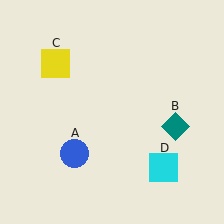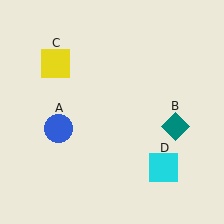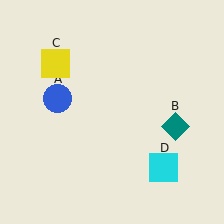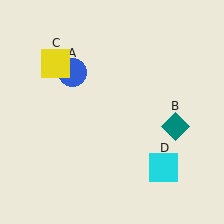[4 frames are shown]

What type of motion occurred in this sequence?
The blue circle (object A) rotated clockwise around the center of the scene.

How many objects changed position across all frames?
1 object changed position: blue circle (object A).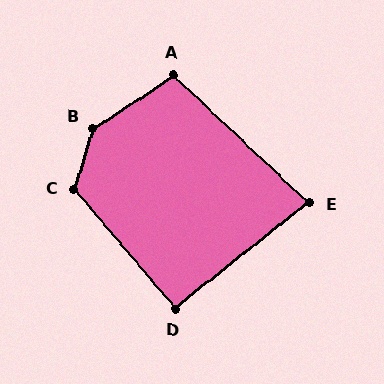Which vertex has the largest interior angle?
B, at approximately 140 degrees.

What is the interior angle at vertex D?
Approximately 92 degrees (approximately right).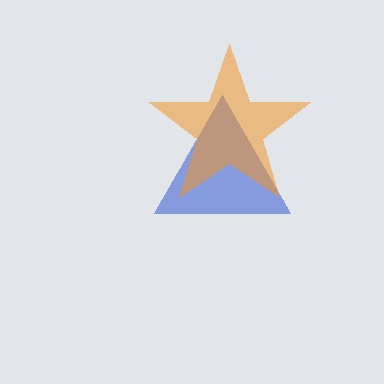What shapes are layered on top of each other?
The layered shapes are: a blue triangle, an orange star.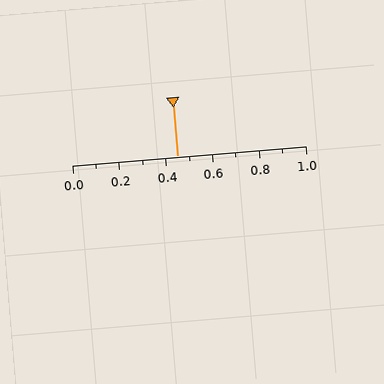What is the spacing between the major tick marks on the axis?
The major ticks are spaced 0.2 apart.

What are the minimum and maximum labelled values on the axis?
The axis runs from 0.0 to 1.0.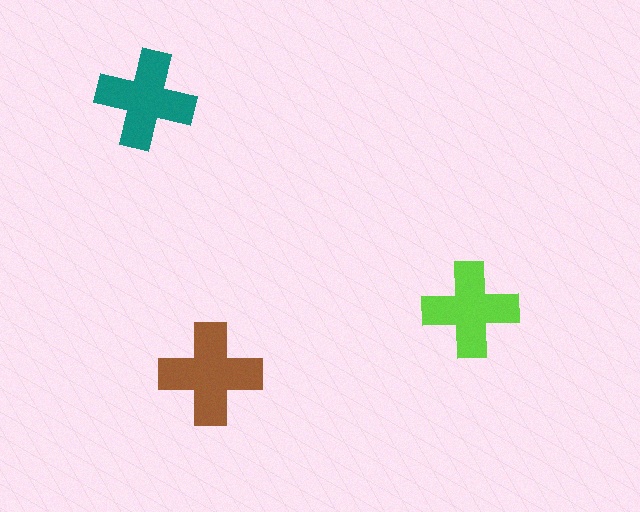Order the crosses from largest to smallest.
the brown one, the teal one, the lime one.